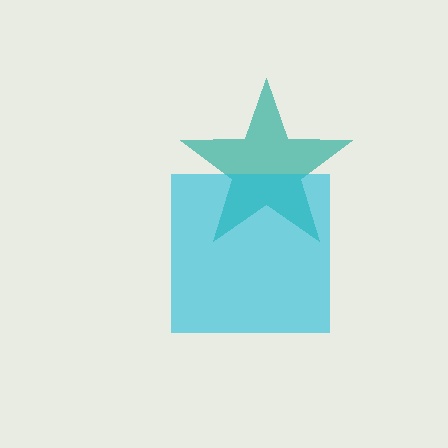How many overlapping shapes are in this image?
There are 2 overlapping shapes in the image.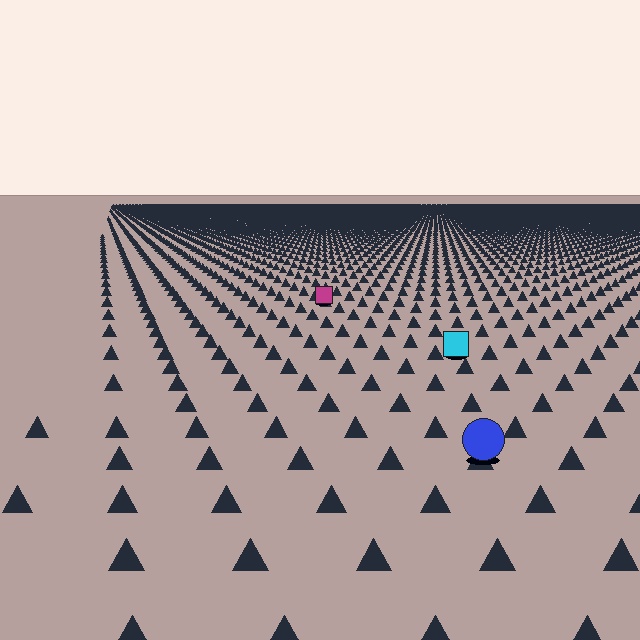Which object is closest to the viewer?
The blue circle is closest. The texture marks near it are larger and more spread out.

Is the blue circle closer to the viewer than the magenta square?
Yes. The blue circle is closer — you can tell from the texture gradient: the ground texture is coarser near it.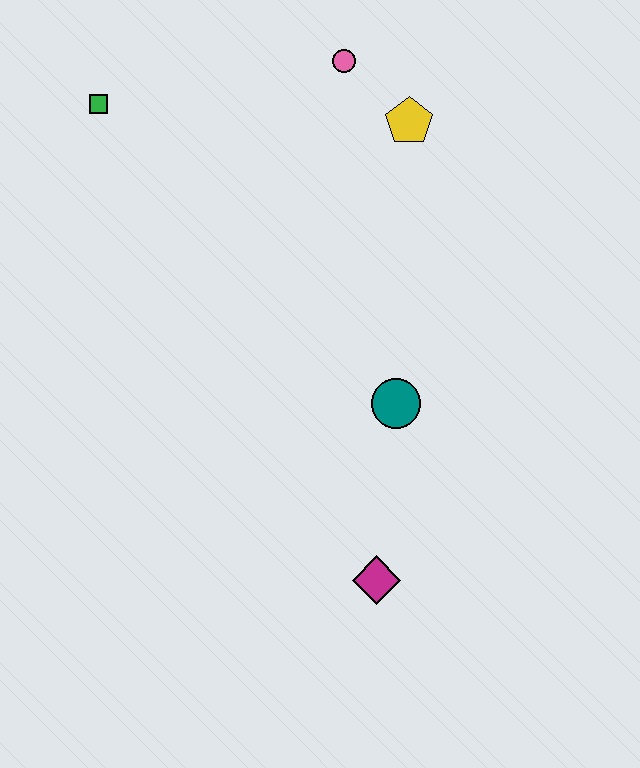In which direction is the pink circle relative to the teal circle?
The pink circle is above the teal circle.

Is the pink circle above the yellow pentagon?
Yes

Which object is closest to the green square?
The pink circle is closest to the green square.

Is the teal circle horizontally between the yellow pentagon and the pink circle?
Yes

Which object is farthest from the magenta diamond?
The green square is farthest from the magenta diamond.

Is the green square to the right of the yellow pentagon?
No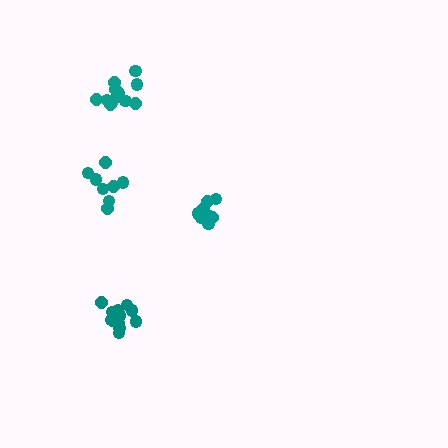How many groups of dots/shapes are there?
There are 4 groups.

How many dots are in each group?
Group 1: 13 dots, Group 2: 8 dots, Group 3: 10 dots, Group 4: 11 dots (42 total).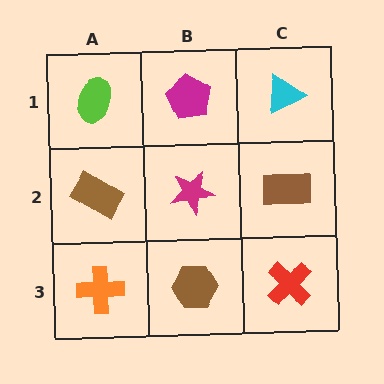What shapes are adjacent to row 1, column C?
A brown rectangle (row 2, column C), a magenta pentagon (row 1, column B).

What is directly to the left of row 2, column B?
A brown rectangle.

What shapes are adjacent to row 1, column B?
A magenta star (row 2, column B), a lime ellipse (row 1, column A), a cyan triangle (row 1, column C).